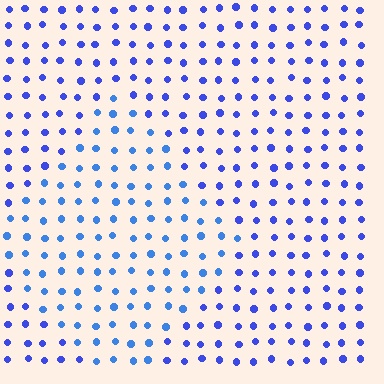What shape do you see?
I see a diamond.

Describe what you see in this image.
The image is filled with small blue elements in a uniform arrangement. A diamond-shaped region is visible where the elements are tinted to a slightly different hue, forming a subtle color boundary.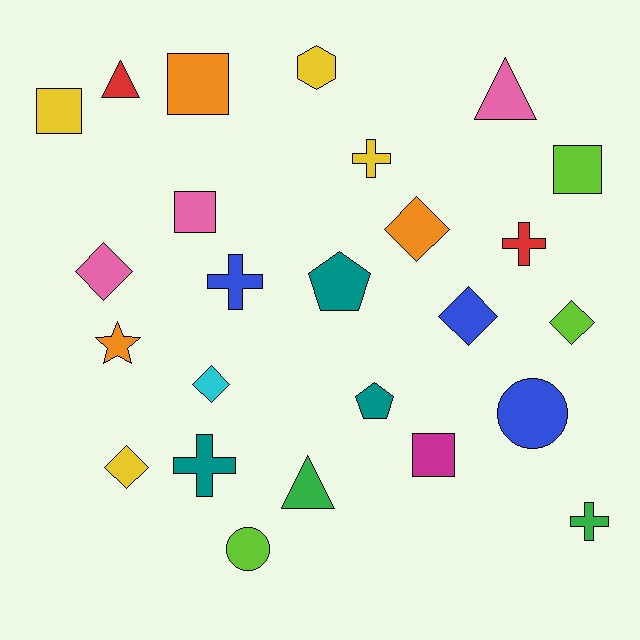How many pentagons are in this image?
There are 2 pentagons.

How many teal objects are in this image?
There are 3 teal objects.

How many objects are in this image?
There are 25 objects.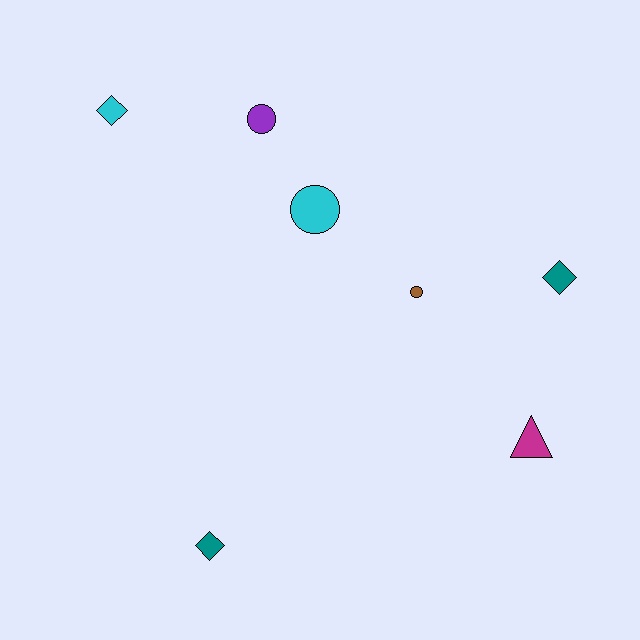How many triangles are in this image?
There is 1 triangle.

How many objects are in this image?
There are 7 objects.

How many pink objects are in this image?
There are no pink objects.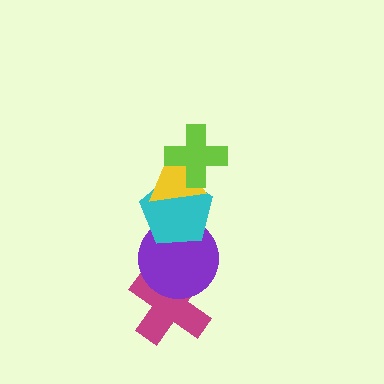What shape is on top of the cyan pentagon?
The yellow triangle is on top of the cyan pentagon.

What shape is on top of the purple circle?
The cyan pentagon is on top of the purple circle.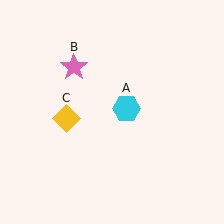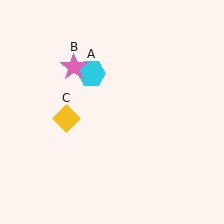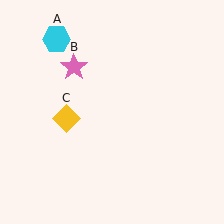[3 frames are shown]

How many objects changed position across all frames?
1 object changed position: cyan hexagon (object A).